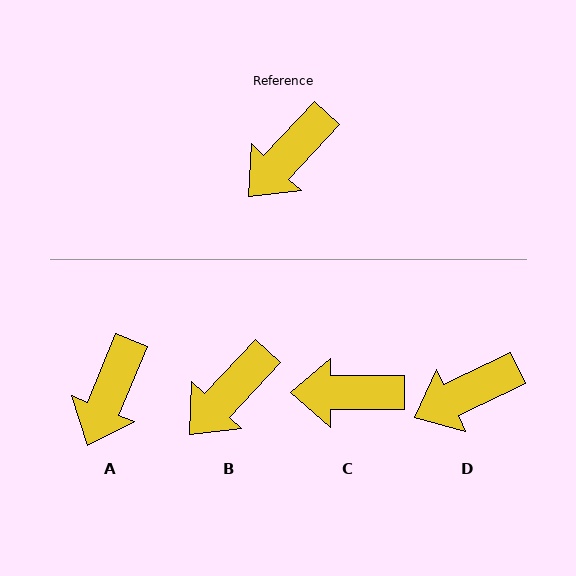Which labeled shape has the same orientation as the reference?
B.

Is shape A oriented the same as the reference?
No, it is off by about 21 degrees.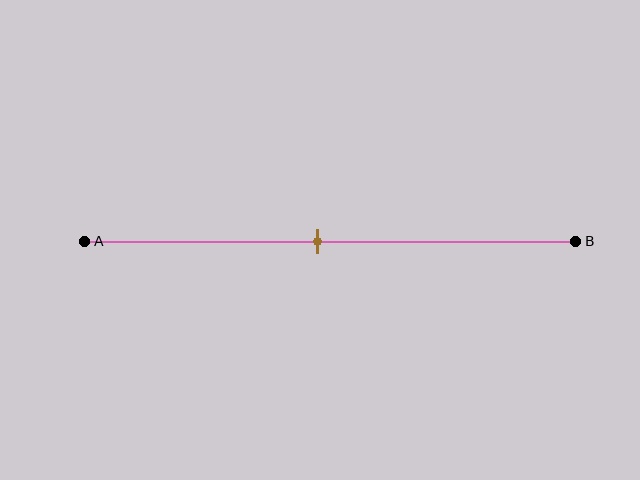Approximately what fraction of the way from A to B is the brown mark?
The brown mark is approximately 45% of the way from A to B.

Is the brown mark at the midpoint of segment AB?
Yes, the mark is approximately at the midpoint.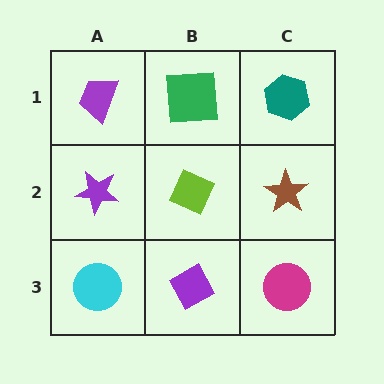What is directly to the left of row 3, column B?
A cyan circle.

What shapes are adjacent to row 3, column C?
A brown star (row 2, column C), a purple diamond (row 3, column B).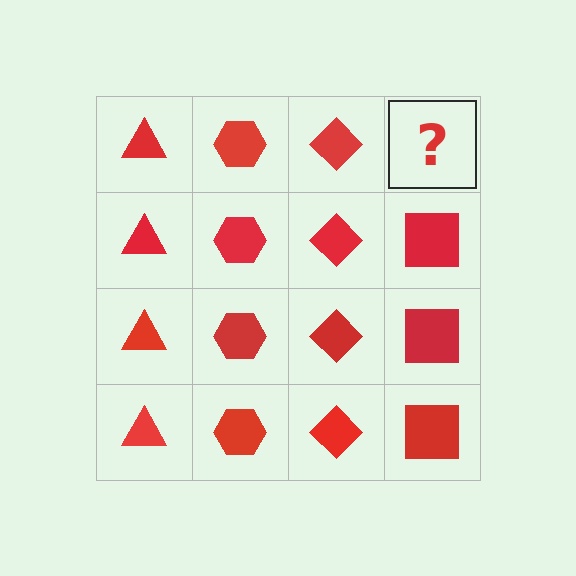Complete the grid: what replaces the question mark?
The question mark should be replaced with a red square.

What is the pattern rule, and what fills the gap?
The rule is that each column has a consistent shape. The gap should be filled with a red square.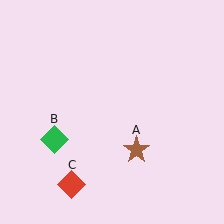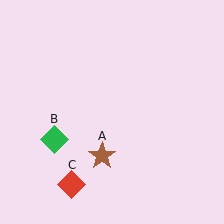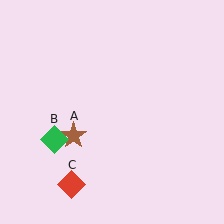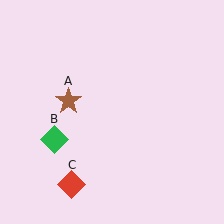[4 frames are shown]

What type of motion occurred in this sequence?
The brown star (object A) rotated clockwise around the center of the scene.